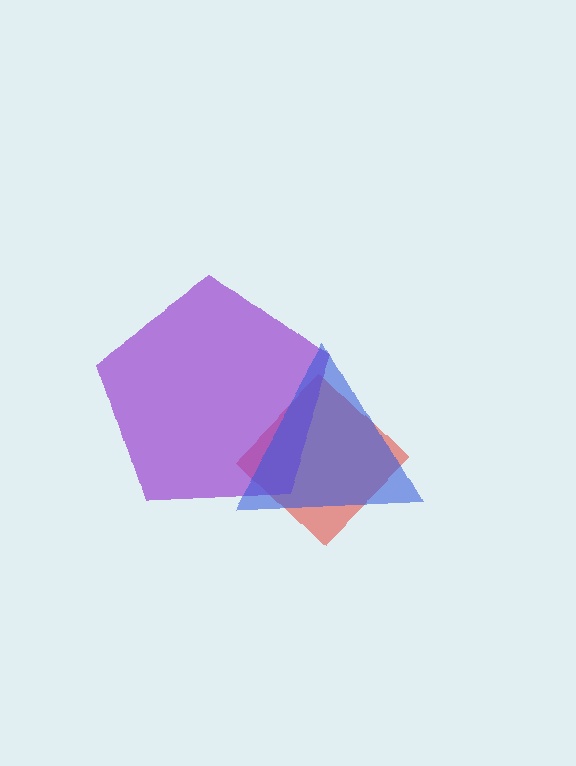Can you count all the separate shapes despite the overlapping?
Yes, there are 3 separate shapes.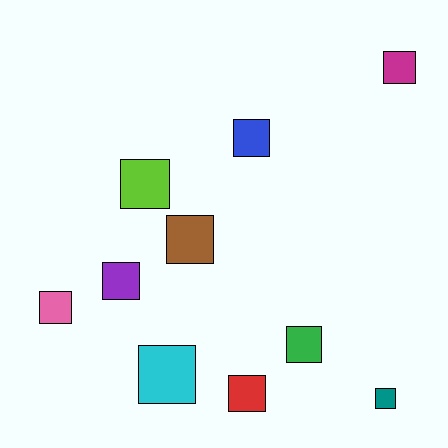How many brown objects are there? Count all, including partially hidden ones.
There is 1 brown object.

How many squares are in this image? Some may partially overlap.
There are 10 squares.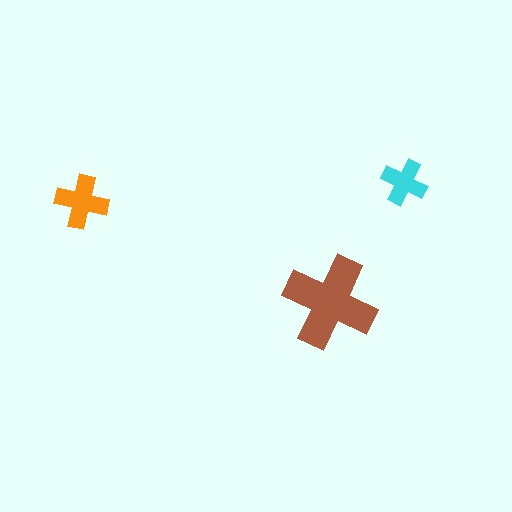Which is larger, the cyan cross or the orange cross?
The orange one.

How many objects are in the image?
There are 3 objects in the image.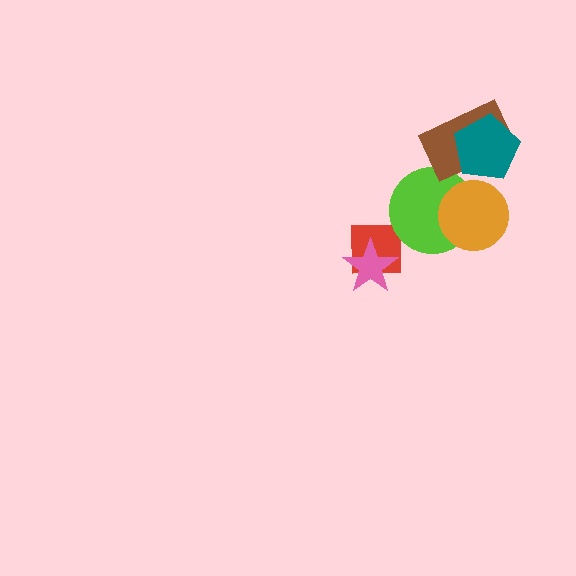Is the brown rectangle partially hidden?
Yes, it is partially covered by another shape.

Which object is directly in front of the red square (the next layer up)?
The lime circle is directly in front of the red square.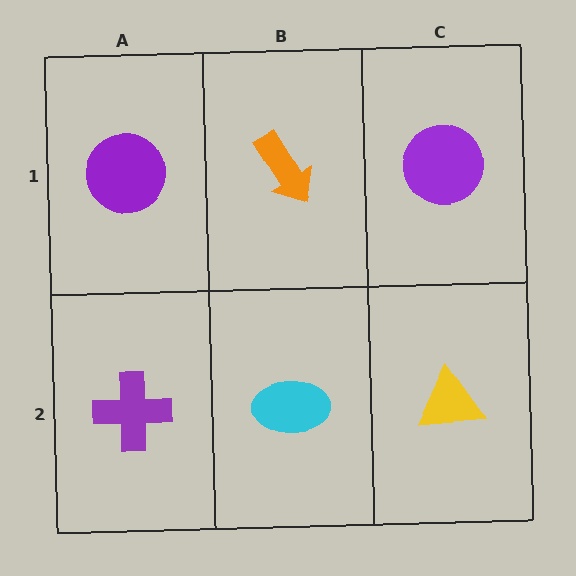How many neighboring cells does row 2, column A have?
2.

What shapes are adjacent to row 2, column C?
A purple circle (row 1, column C), a cyan ellipse (row 2, column B).